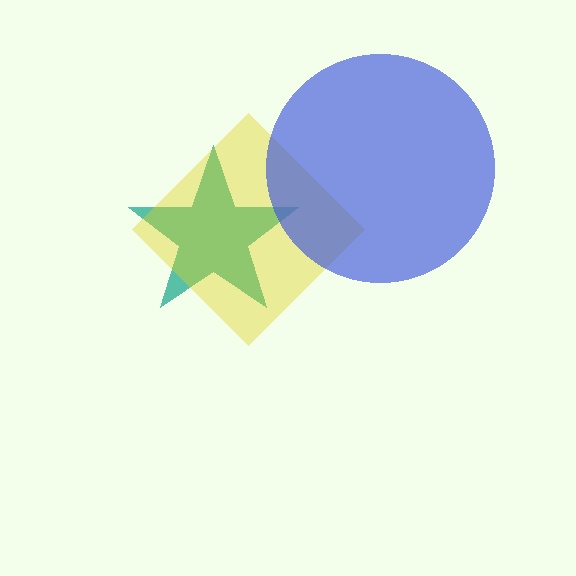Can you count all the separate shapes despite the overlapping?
Yes, there are 3 separate shapes.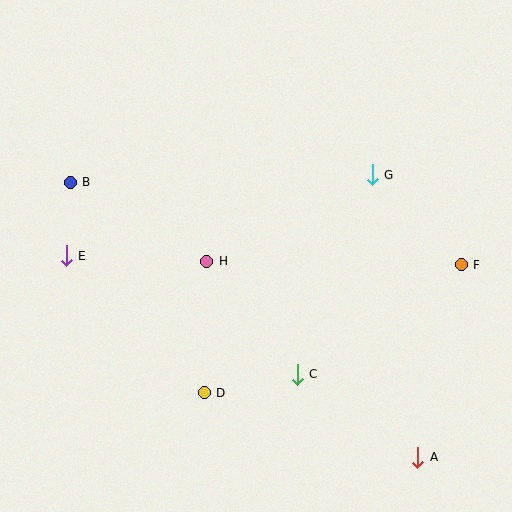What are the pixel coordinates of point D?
Point D is at (204, 393).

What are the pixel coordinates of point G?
Point G is at (372, 175).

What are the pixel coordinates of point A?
Point A is at (418, 457).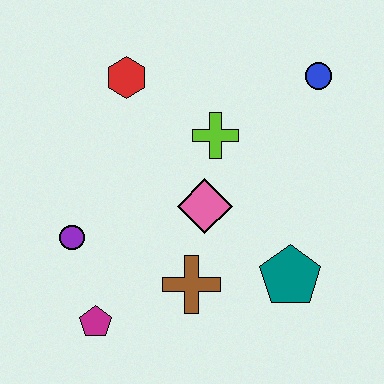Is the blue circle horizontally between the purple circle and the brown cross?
No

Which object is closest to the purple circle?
The magenta pentagon is closest to the purple circle.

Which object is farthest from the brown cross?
The blue circle is farthest from the brown cross.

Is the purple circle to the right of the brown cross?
No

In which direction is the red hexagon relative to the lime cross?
The red hexagon is to the left of the lime cross.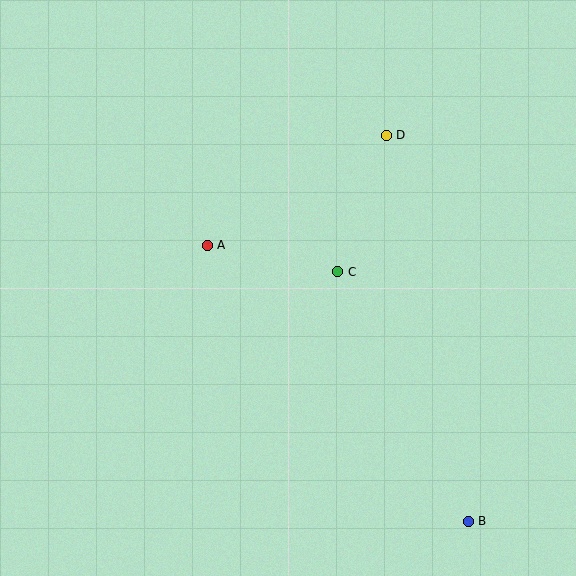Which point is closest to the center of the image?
Point C at (338, 272) is closest to the center.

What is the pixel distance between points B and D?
The distance between B and D is 395 pixels.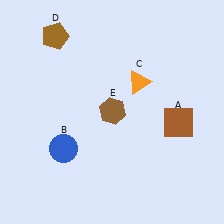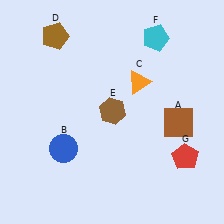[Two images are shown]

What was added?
A cyan pentagon (F), a red pentagon (G) were added in Image 2.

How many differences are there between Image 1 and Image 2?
There are 2 differences between the two images.